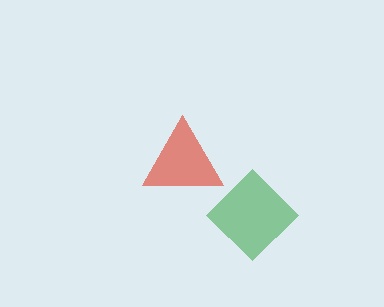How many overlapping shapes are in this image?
There are 2 overlapping shapes in the image.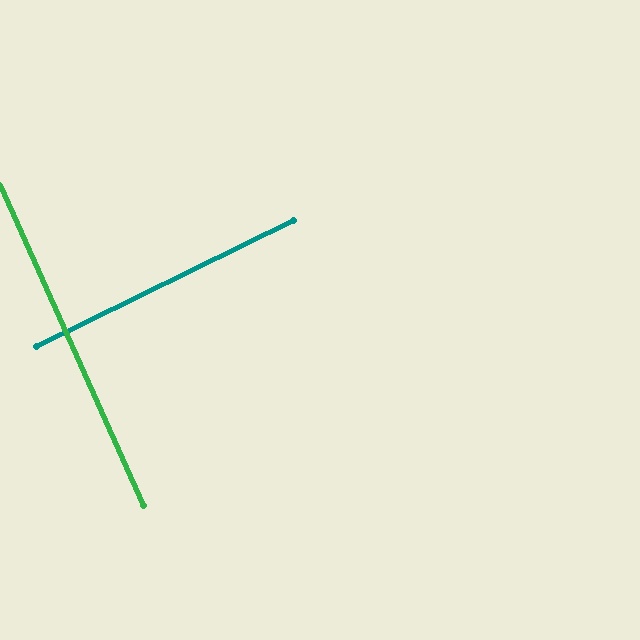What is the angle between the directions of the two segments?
Approximately 88 degrees.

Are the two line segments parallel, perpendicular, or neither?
Perpendicular — they meet at approximately 88°.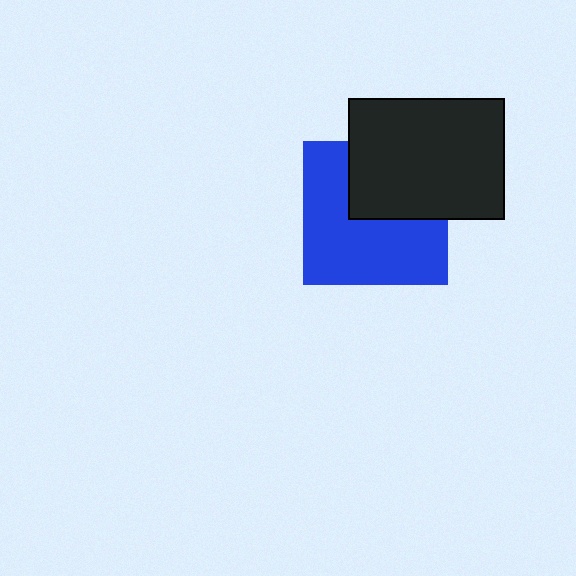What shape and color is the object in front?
The object in front is a black rectangle.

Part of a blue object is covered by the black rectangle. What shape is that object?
It is a square.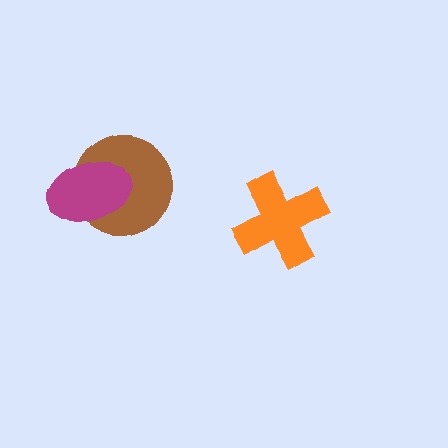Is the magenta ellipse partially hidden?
No, no other shape covers it.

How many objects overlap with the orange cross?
0 objects overlap with the orange cross.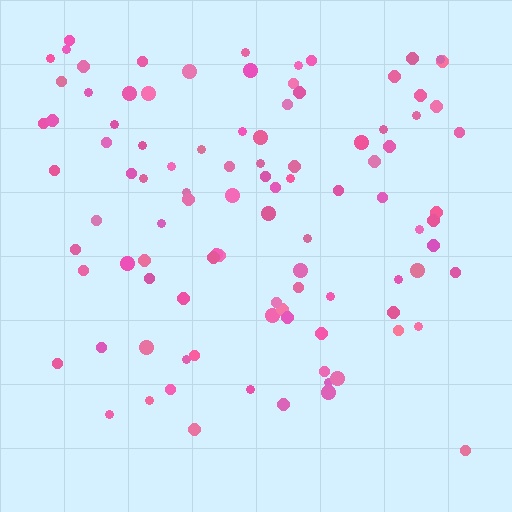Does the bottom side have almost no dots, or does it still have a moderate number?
Still a moderate number, just noticeably fewer than the top.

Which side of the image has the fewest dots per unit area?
The bottom.